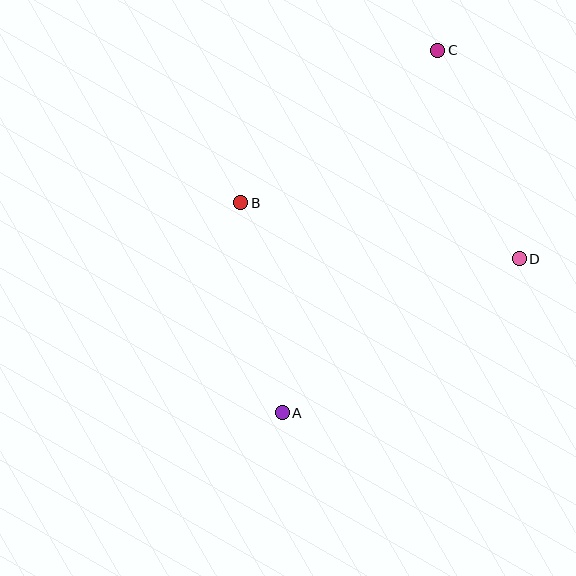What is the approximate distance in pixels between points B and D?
The distance between B and D is approximately 284 pixels.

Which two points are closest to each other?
Points A and B are closest to each other.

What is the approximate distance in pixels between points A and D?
The distance between A and D is approximately 283 pixels.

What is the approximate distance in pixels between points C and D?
The distance between C and D is approximately 224 pixels.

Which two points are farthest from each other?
Points A and C are farthest from each other.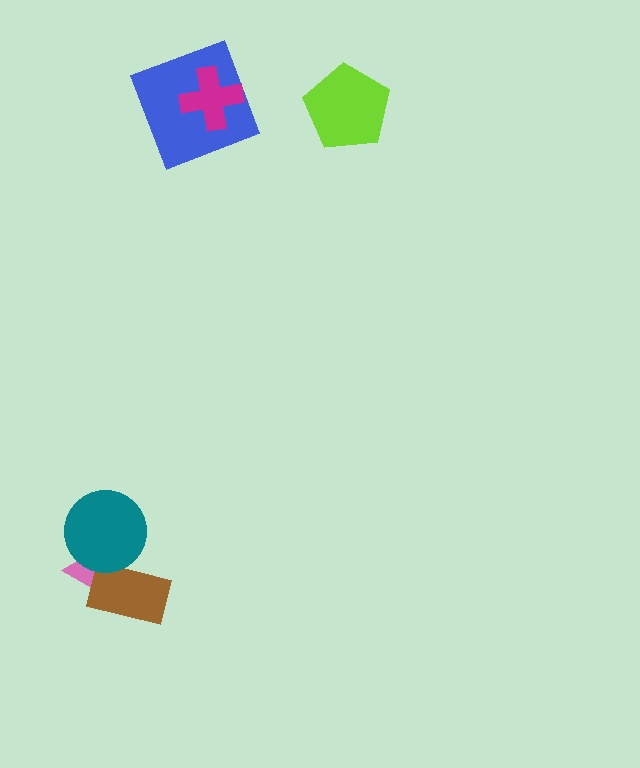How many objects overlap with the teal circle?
2 objects overlap with the teal circle.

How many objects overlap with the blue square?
1 object overlaps with the blue square.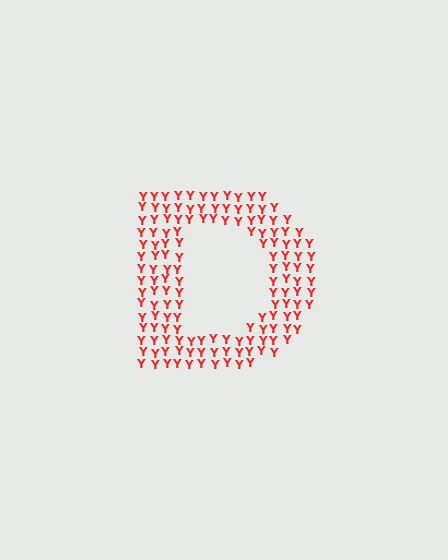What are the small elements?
The small elements are letter Y's.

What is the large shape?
The large shape is the letter D.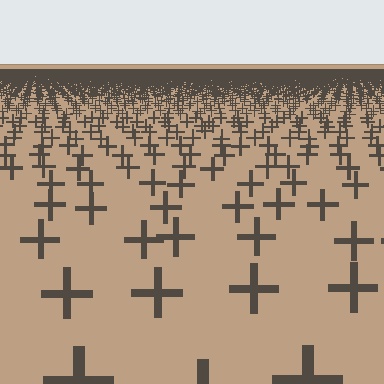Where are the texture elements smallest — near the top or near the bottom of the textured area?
Near the top.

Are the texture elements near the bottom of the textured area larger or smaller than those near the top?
Larger. Near the bottom, elements are closer to the viewer and appear at a bigger on-screen size.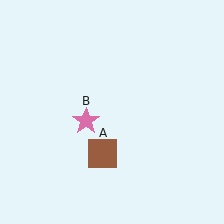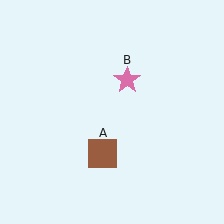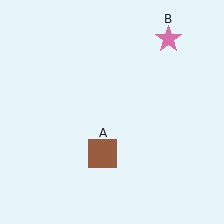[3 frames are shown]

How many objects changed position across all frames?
1 object changed position: pink star (object B).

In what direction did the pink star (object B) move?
The pink star (object B) moved up and to the right.